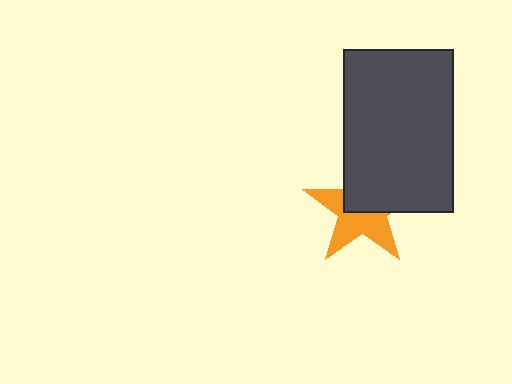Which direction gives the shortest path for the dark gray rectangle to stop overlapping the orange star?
Moving toward the upper-right gives the shortest separation.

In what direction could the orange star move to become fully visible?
The orange star could move toward the lower-left. That would shift it out from behind the dark gray rectangle entirely.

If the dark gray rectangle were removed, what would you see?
You would see the complete orange star.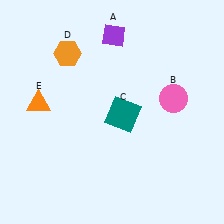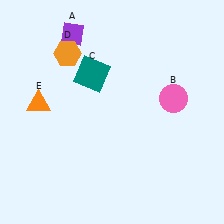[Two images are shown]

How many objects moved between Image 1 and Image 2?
2 objects moved between the two images.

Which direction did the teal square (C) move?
The teal square (C) moved up.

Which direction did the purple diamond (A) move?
The purple diamond (A) moved left.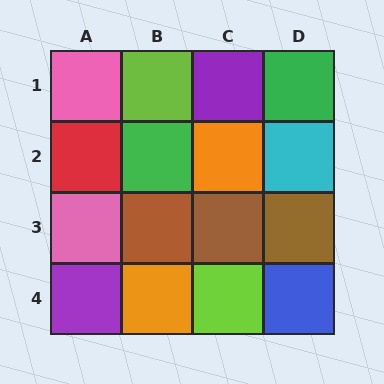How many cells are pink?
2 cells are pink.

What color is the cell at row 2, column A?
Red.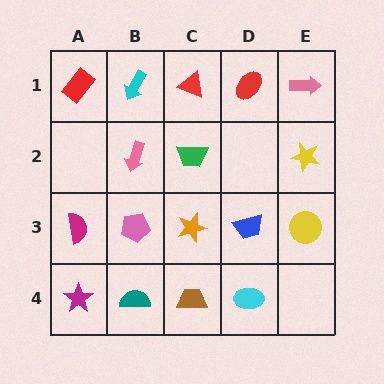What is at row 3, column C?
An orange star.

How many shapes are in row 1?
5 shapes.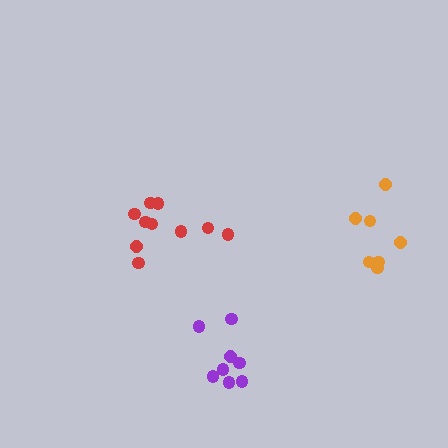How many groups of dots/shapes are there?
There are 3 groups.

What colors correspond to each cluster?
The clusters are colored: orange, red, purple.